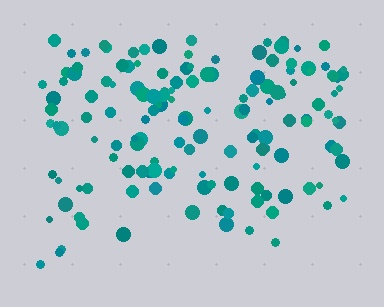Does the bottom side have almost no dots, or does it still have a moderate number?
Still a moderate number, just noticeably fewer than the top.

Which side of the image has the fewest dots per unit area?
The bottom.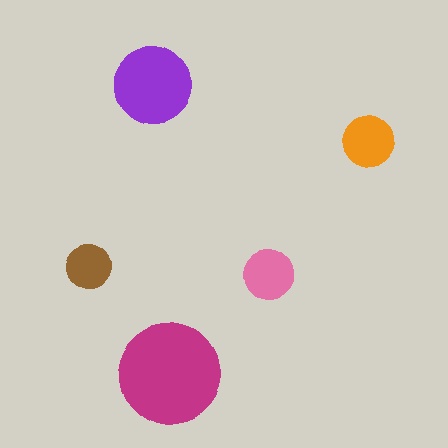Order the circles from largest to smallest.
the magenta one, the purple one, the orange one, the pink one, the brown one.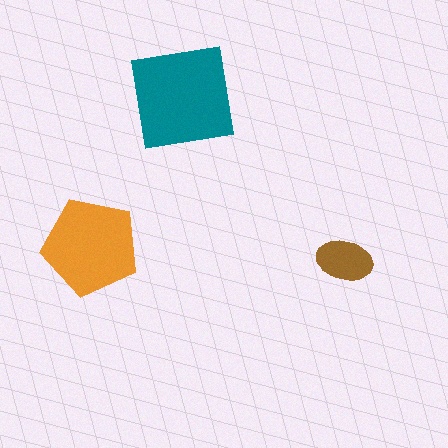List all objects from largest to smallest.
The teal square, the orange pentagon, the brown ellipse.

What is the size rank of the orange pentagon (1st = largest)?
2nd.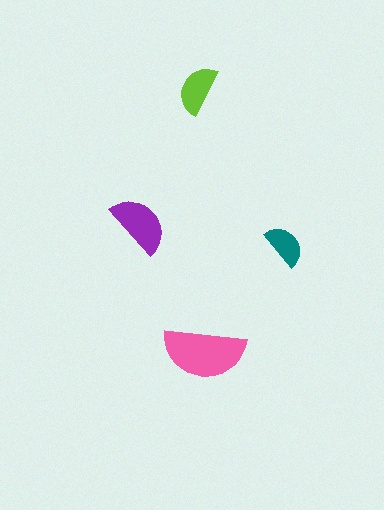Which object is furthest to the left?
The purple semicircle is leftmost.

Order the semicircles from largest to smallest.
the pink one, the purple one, the lime one, the teal one.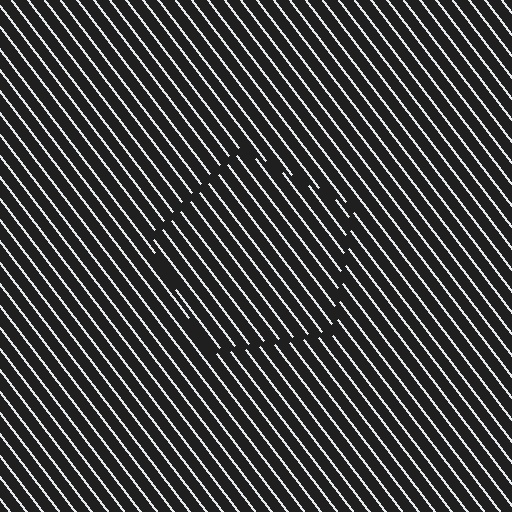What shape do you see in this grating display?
An illusory pentagon. The interior of the shape contains the same grating, shifted by half a period — the contour is defined by the phase discontinuity where line-ends from the inner and outer gratings abut.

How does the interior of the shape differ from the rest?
The interior of the shape contains the same grating, shifted by half a period — the contour is defined by the phase discontinuity where line-ends from the inner and outer gratings abut.